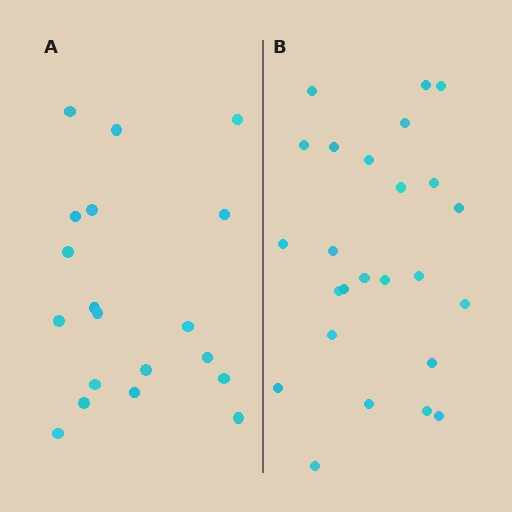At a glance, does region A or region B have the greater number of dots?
Region B (the right region) has more dots.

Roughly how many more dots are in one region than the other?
Region B has about 6 more dots than region A.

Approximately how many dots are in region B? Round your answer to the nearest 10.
About 20 dots. (The exact count is 25, which rounds to 20.)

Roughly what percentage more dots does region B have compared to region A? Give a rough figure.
About 30% more.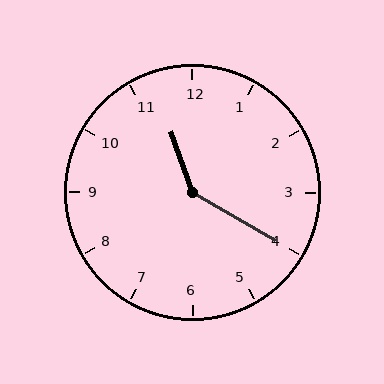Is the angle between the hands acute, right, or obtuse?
It is obtuse.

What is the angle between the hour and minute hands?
Approximately 140 degrees.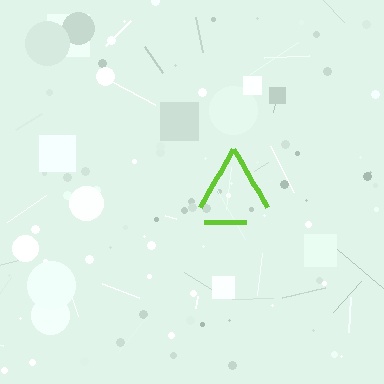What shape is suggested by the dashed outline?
The dashed outline suggests a triangle.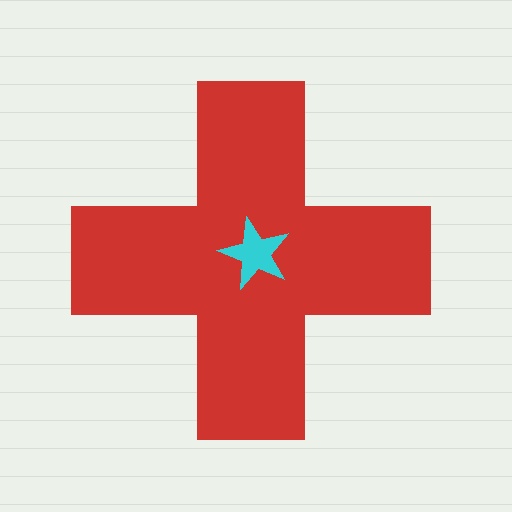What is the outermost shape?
The red cross.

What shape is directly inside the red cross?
The cyan star.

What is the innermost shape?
The cyan star.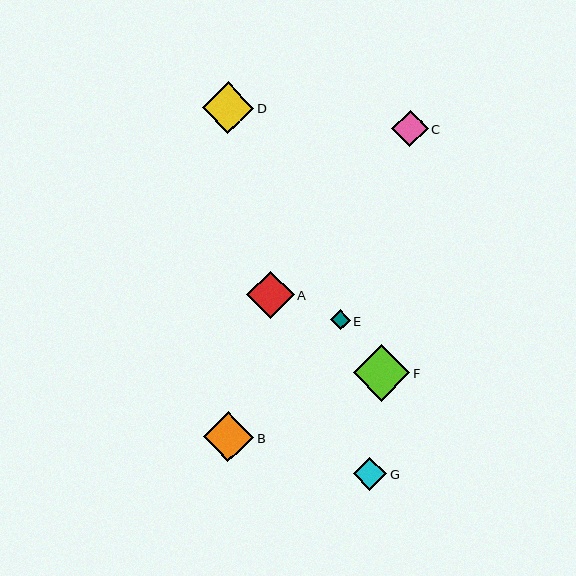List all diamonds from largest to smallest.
From largest to smallest: F, D, B, A, C, G, E.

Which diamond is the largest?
Diamond F is the largest with a size of approximately 57 pixels.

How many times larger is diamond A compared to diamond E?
Diamond A is approximately 2.4 times the size of diamond E.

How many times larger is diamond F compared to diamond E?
Diamond F is approximately 2.9 times the size of diamond E.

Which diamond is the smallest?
Diamond E is the smallest with a size of approximately 19 pixels.